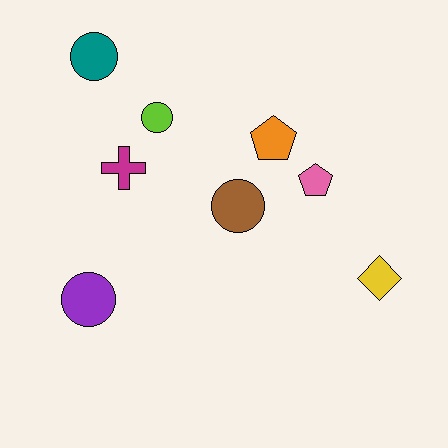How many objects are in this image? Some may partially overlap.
There are 8 objects.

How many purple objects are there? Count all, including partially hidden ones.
There is 1 purple object.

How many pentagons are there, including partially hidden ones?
There are 2 pentagons.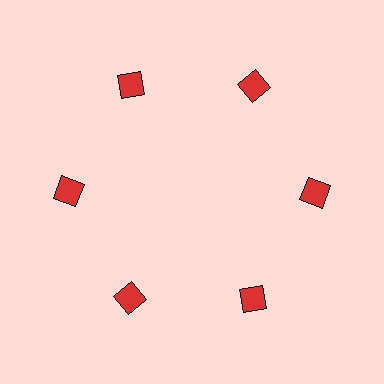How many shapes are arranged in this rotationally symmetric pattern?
There are 6 shapes, arranged in 6 groups of 1.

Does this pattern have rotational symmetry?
Yes, this pattern has 6-fold rotational symmetry. It looks the same after rotating 60 degrees around the center.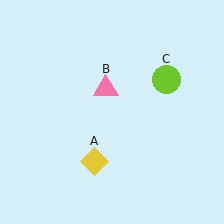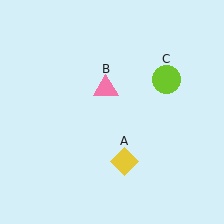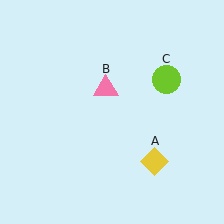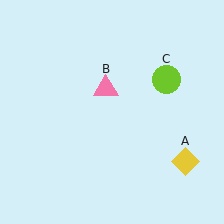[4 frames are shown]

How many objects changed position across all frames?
1 object changed position: yellow diamond (object A).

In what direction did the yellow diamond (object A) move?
The yellow diamond (object A) moved right.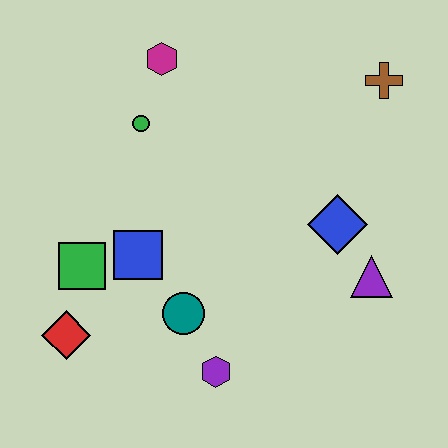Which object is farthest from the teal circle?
The brown cross is farthest from the teal circle.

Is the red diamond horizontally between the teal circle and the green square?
No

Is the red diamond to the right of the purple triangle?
No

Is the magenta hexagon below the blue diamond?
No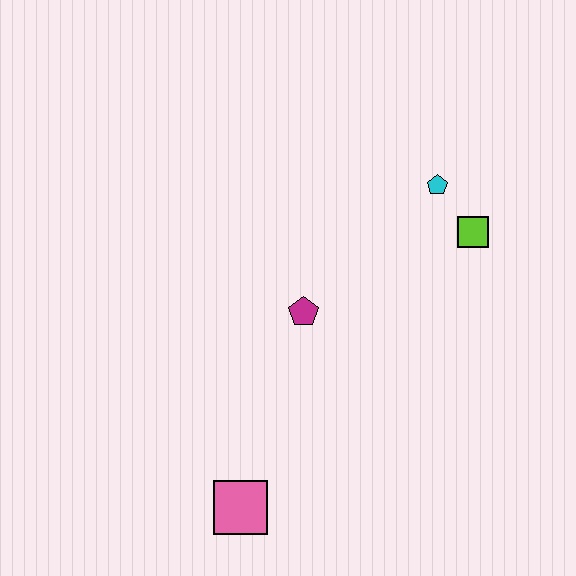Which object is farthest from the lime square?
The pink square is farthest from the lime square.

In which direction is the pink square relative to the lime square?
The pink square is below the lime square.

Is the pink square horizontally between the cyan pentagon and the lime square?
No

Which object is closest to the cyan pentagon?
The lime square is closest to the cyan pentagon.